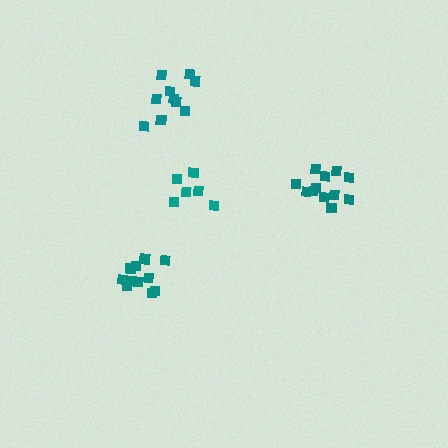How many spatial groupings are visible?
There are 4 spatial groupings.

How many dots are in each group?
Group 1: 6 dots, Group 2: 10 dots, Group 3: 12 dots, Group 4: 12 dots (40 total).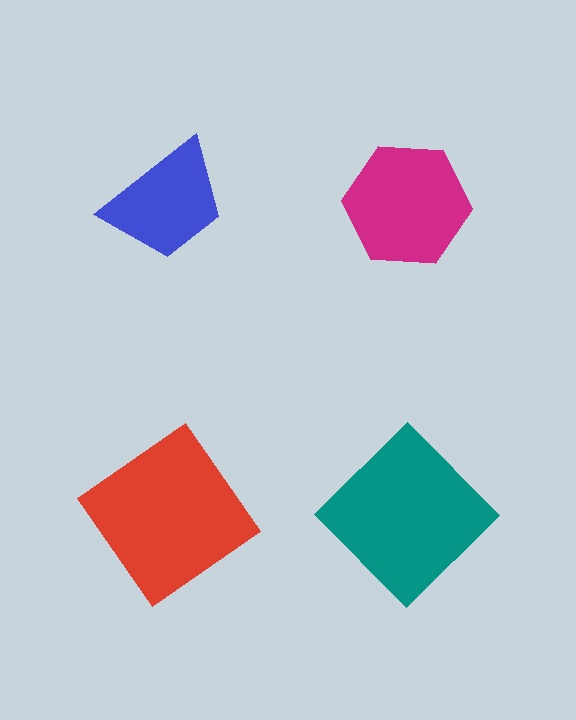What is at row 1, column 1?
A blue trapezoid.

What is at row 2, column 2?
A teal diamond.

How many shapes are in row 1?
2 shapes.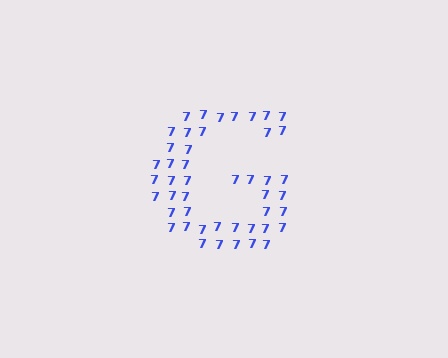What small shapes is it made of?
It is made of small digit 7's.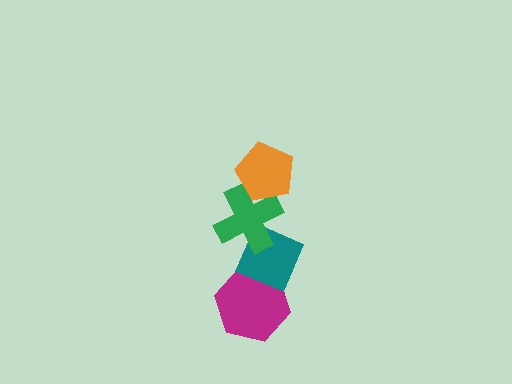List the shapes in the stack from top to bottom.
From top to bottom: the orange pentagon, the green cross, the teal diamond, the magenta hexagon.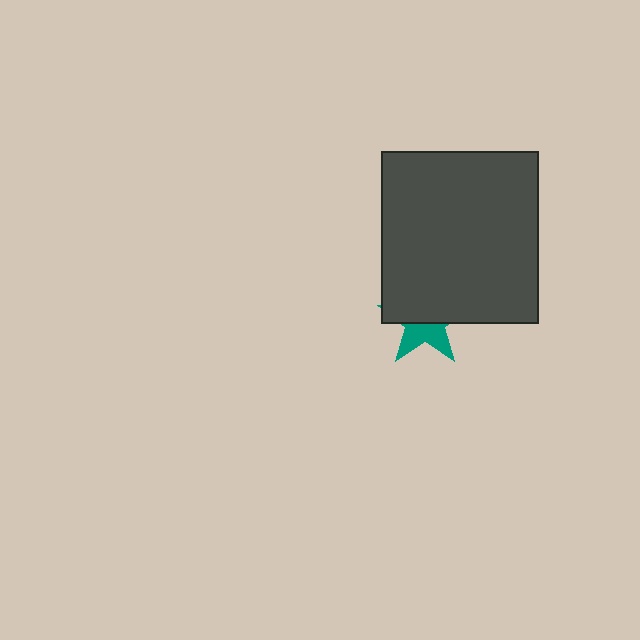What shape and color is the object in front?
The object in front is a dark gray rectangle.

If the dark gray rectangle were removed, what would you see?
You would see the complete teal star.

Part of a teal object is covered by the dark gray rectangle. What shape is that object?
It is a star.